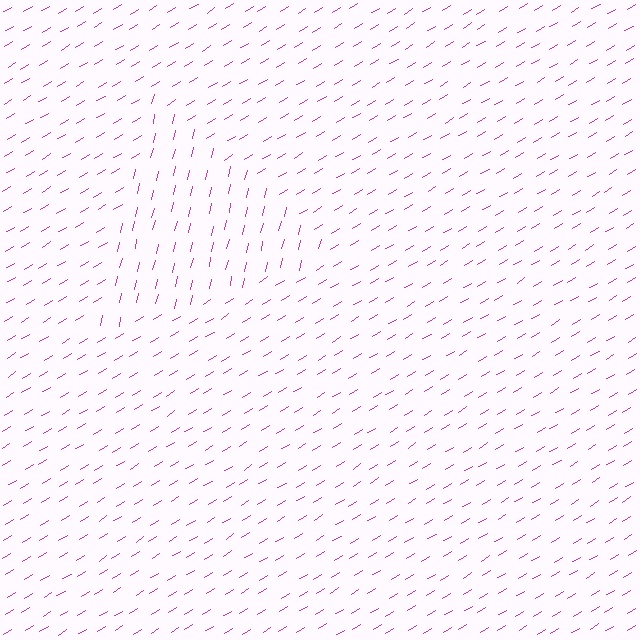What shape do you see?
I see a triangle.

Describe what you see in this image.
The image is filled with small magenta line segments. A triangle region in the image has lines oriented differently from the surrounding lines, creating a visible texture boundary.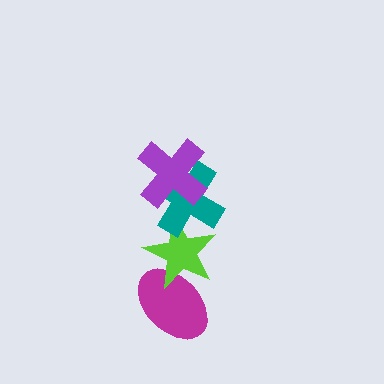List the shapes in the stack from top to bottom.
From top to bottom: the purple cross, the teal cross, the lime star, the magenta ellipse.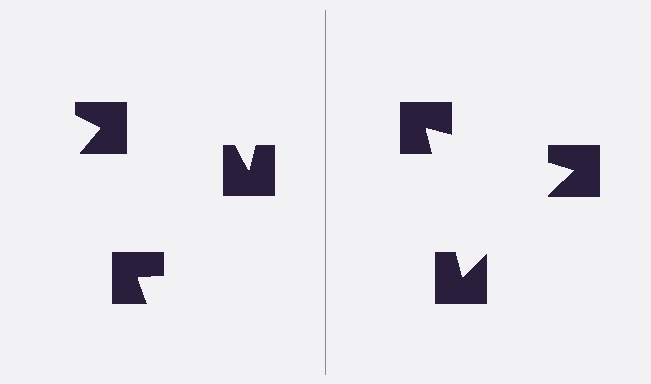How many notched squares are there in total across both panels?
6 — 3 on each side.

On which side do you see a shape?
An illusory triangle appears on the right side. On the left side the wedge cuts are rotated, so no coherent shape forms.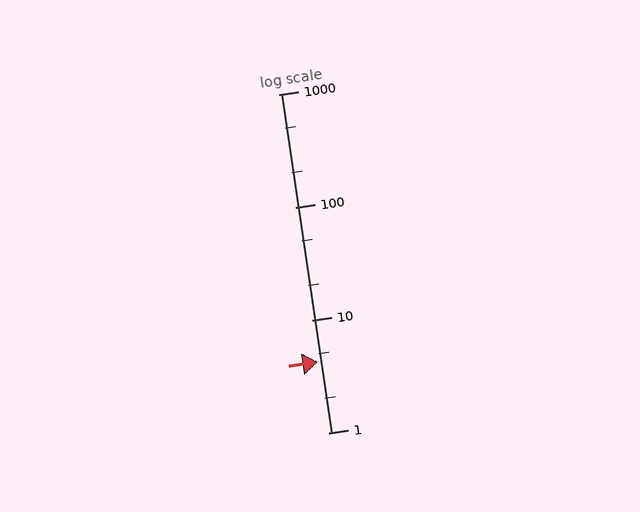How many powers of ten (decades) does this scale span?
The scale spans 3 decades, from 1 to 1000.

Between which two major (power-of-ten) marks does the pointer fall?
The pointer is between 1 and 10.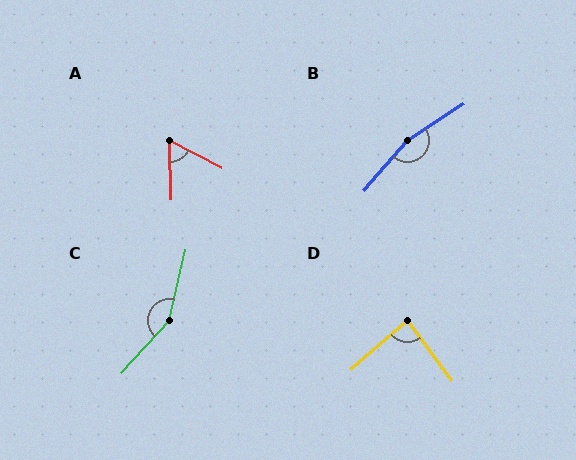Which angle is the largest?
B, at approximately 163 degrees.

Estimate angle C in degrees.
Approximately 151 degrees.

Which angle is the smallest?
A, at approximately 61 degrees.